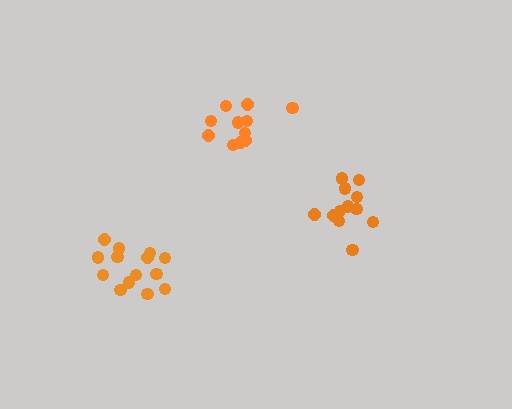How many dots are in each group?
Group 1: 11 dots, Group 2: 12 dots, Group 3: 14 dots (37 total).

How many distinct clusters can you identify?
There are 3 distinct clusters.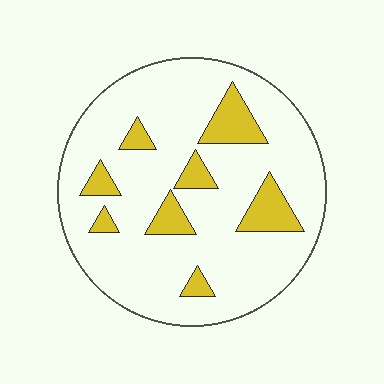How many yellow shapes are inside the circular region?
8.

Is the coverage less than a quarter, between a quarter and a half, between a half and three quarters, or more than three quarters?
Less than a quarter.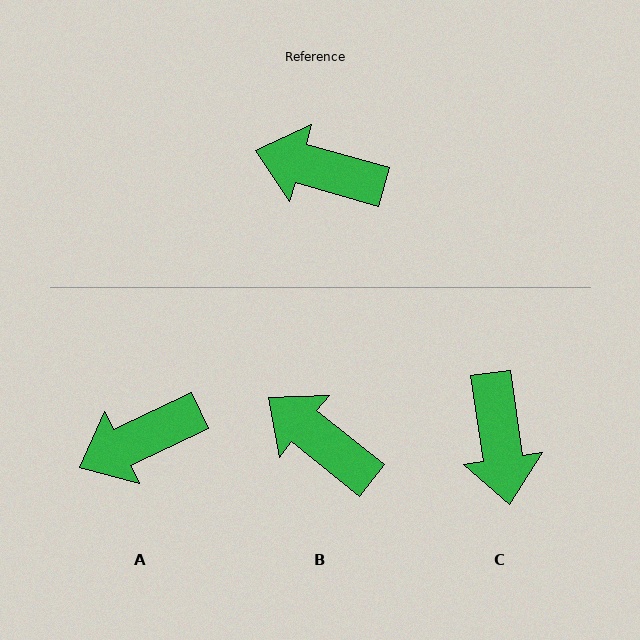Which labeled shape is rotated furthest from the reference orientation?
C, about 114 degrees away.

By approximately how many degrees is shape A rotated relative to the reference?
Approximately 41 degrees counter-clockwise.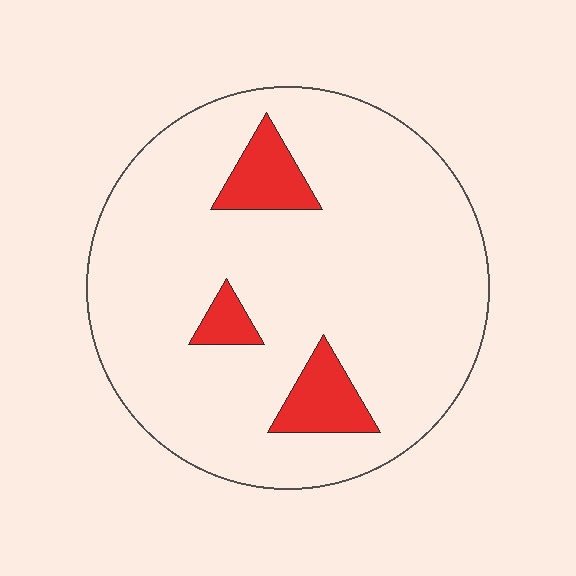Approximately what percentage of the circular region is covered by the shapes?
Approximately 10%.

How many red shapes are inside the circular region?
3.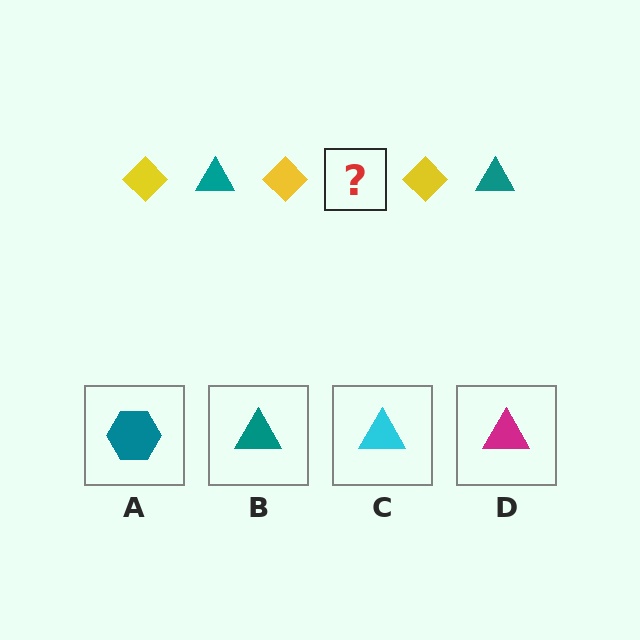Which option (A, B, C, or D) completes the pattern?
B.